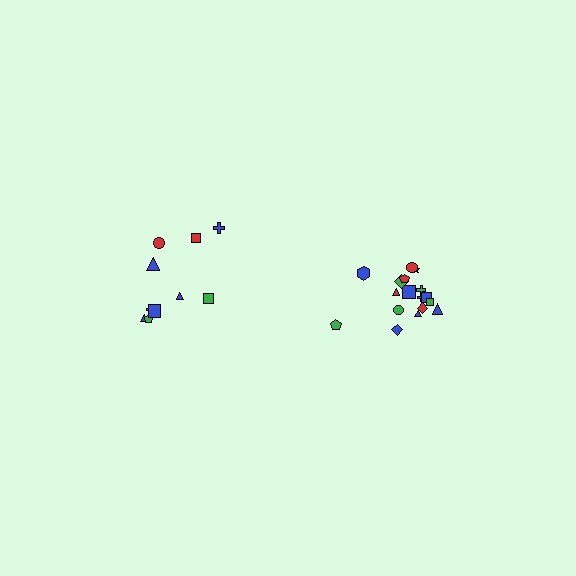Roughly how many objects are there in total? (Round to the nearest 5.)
Roughly 30 objects in total.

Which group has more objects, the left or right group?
The right group.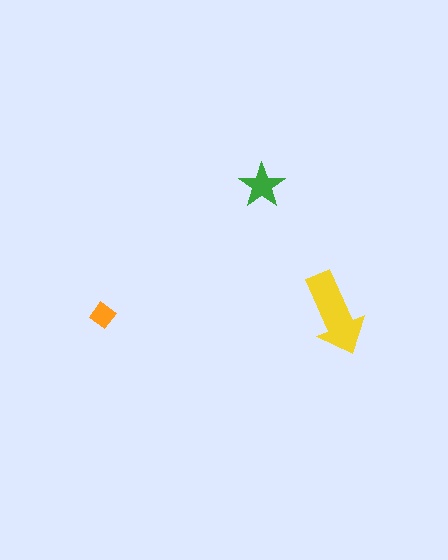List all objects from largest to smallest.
The yellow arrow, the green star, the orange diamond.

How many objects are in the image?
There are 3 objects in the image.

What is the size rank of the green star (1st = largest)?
2nd.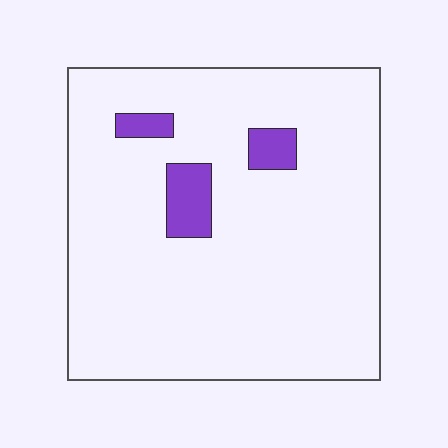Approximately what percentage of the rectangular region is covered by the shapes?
Approximately 5%.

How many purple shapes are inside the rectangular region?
3.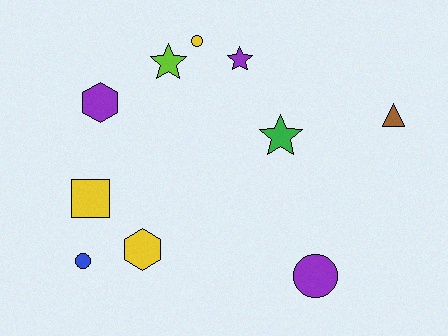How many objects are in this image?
There are 10 objects.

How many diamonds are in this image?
There are no diamonds.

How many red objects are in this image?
There are no red objects.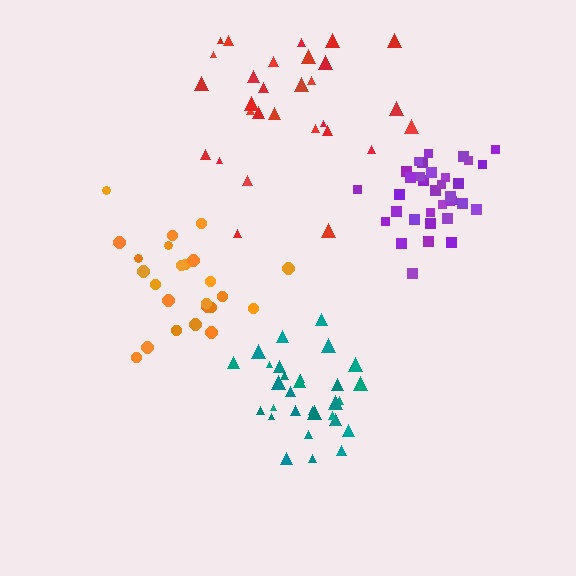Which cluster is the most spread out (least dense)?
Red.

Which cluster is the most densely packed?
Purple.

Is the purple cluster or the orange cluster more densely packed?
Purple.